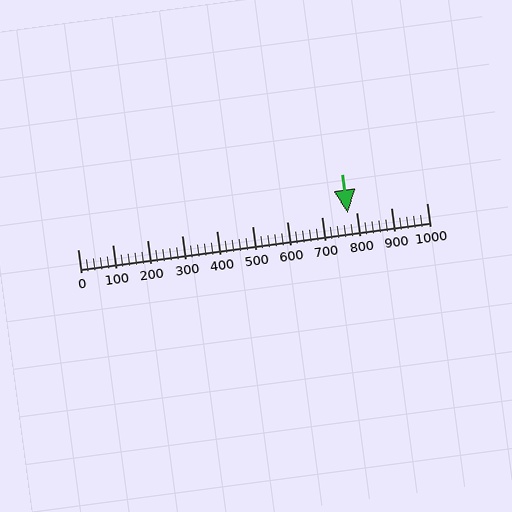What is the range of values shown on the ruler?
The ruler shows values from 0 to 1000.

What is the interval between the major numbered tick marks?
The major tick marks are spaced 100 units apart.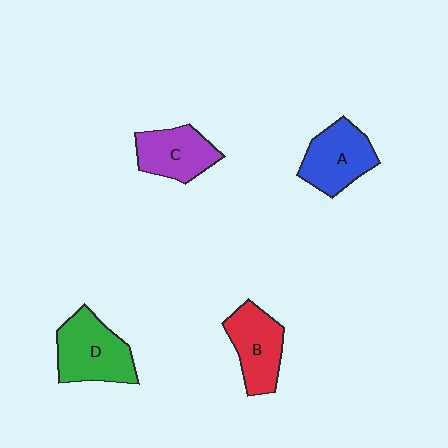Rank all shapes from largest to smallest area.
From largest to smallest: D (green), A (blue), B (red), C (purple).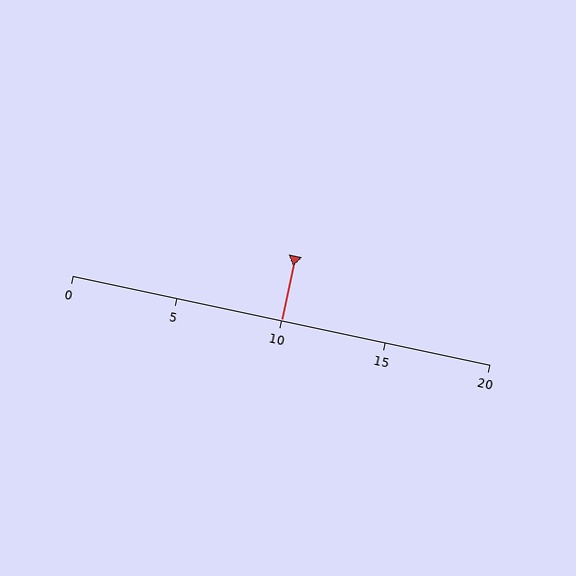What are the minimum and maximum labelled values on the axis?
The axis runs from 0 to 20.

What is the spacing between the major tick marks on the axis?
The major ticks are spaced 5 apart.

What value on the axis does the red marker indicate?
The marker indicates approximately 10.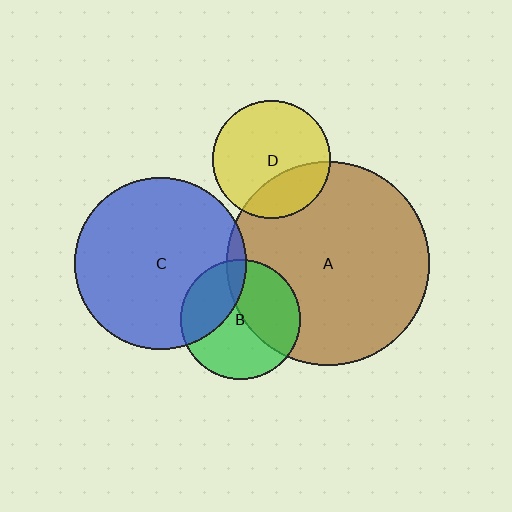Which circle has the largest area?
Circle A (brown).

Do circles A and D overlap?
Yes.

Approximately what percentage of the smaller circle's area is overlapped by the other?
Approximately 30%.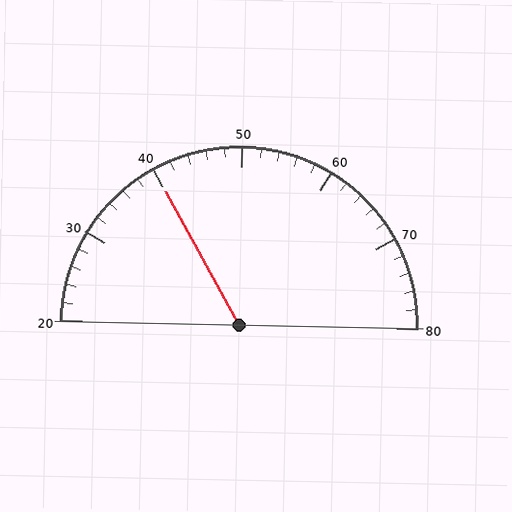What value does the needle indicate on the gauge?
The needle indicates approximately 40.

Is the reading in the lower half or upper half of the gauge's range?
The reading is in the lower half of the range (20 to 80).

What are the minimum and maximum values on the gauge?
The gauge ranges from 20 to 80.